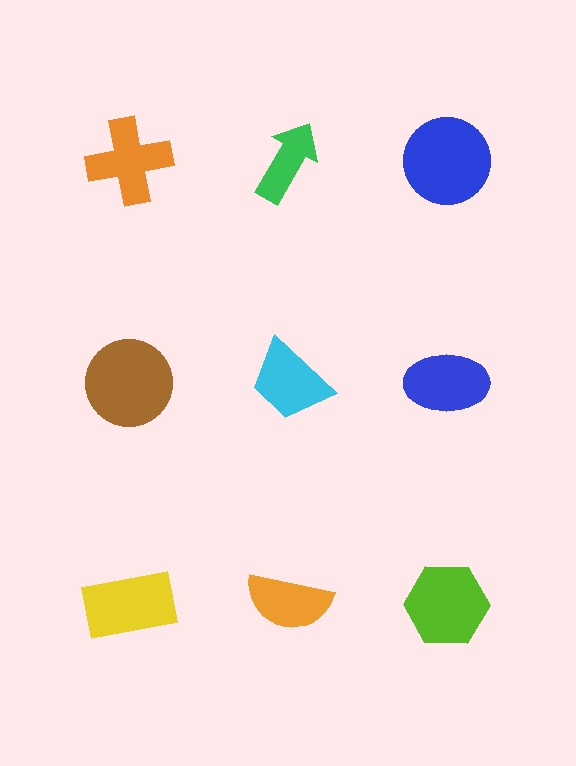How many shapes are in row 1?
3 shapes.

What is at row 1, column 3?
A blue circle.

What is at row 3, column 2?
An orange semicircle.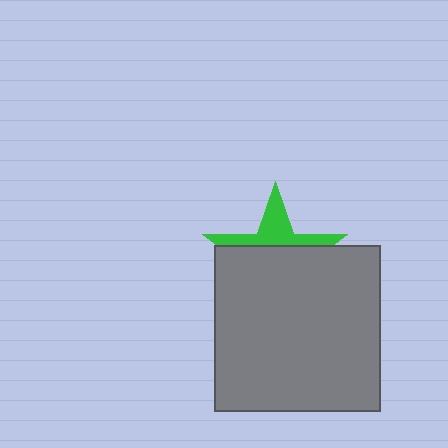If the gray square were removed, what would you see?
You would see the complete green star.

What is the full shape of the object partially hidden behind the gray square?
The partially hidden object is a green star.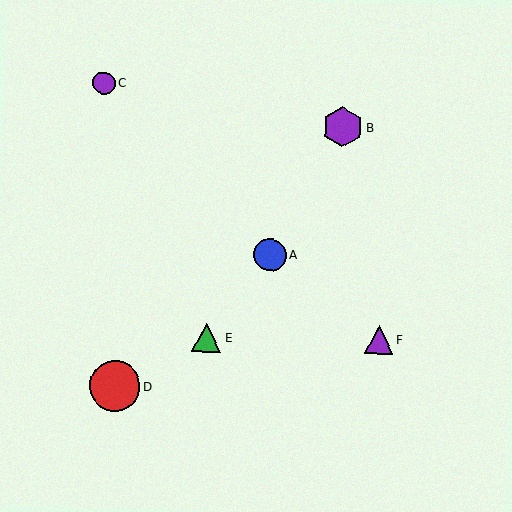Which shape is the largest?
The red circle (labeled D) is the largest.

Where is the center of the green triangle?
The center of the green triangle is at (207, 338).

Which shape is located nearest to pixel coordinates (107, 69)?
The purple circle (labeled C) at (104, 83) is nearest to that location.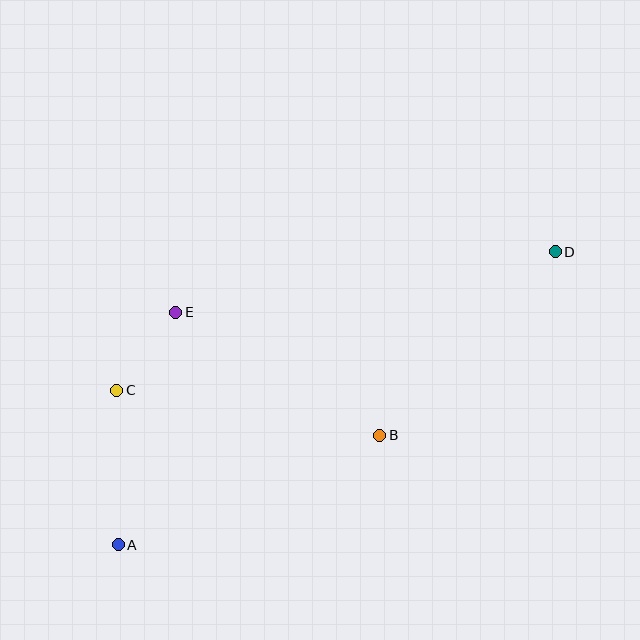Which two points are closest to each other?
Points C and E are closest to each other.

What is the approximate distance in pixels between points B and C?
The distance between B and C is approximately 267 pixels.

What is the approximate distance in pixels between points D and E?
The distance between D and E is approximately 384 pixels.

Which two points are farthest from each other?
Points A and D are farthest from each other.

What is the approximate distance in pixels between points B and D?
The distance between B and D is approximately 253 pixels.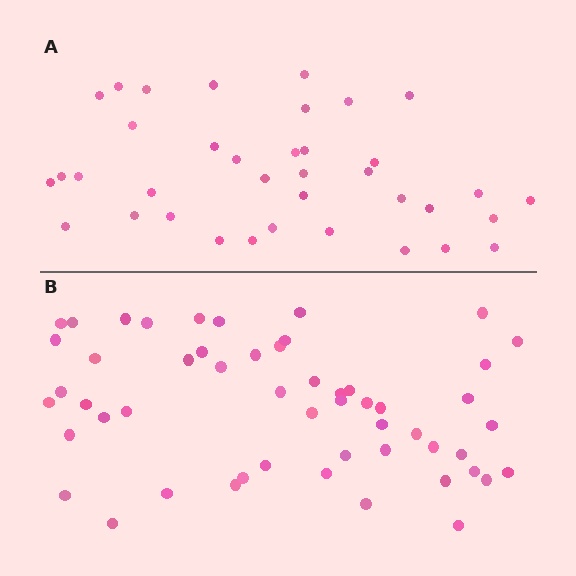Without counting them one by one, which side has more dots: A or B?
Region B (the bottom region) has more dots.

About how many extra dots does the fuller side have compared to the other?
Region B has approximately 15 more dots than region A.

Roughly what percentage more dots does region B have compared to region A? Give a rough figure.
About 45% more.